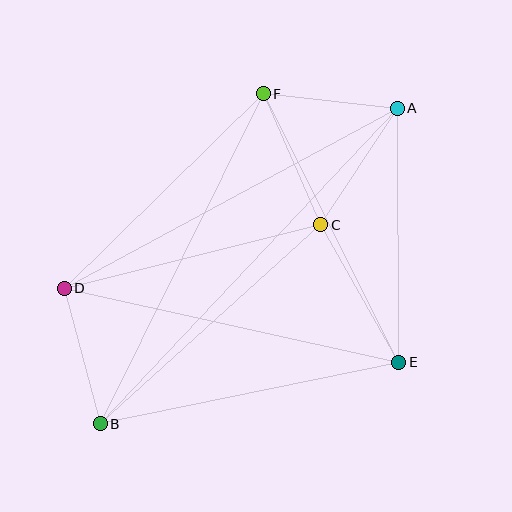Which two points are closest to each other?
Points A and F are closest to each other.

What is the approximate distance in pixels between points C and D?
The distance between C and D is approximately 264 pixels.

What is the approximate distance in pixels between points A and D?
The distance between A and D is approximately 378 pixels.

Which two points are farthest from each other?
Points A and B are farthest from each other.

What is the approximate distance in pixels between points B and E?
The distance between B and E is approximately 305 pixels.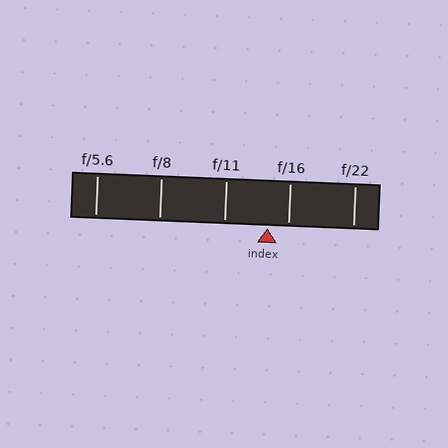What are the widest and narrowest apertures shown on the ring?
The widest aperture shown is f/5.6 and the narrowest is f/22.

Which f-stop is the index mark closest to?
The index mark is closest to f/16.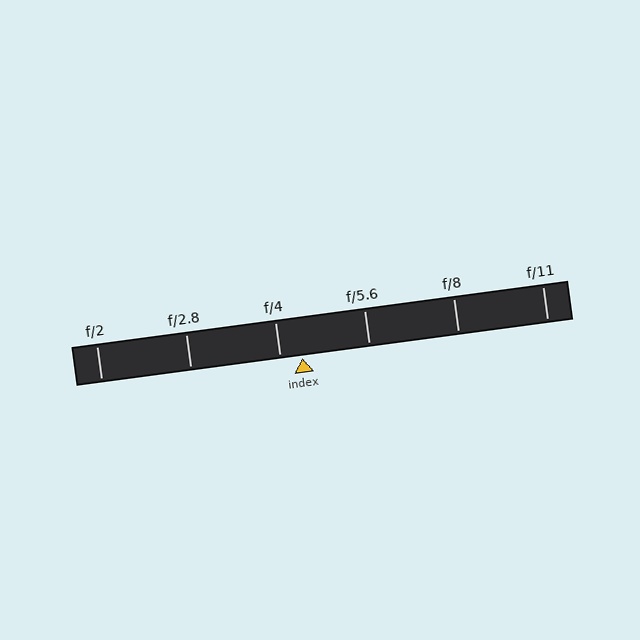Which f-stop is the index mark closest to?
The index mark is closest to f/4.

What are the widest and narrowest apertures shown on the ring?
The widest aperture shown is f/2 and the narrowest is f/11.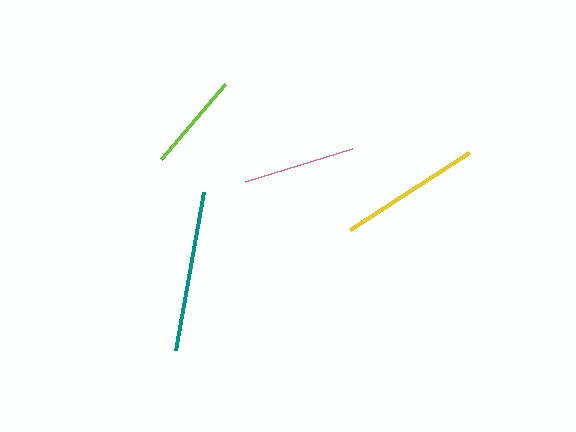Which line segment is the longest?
The teal line is the longest at approximately 161 pixels.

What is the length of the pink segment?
The pink segment is approximately 113 pixels long.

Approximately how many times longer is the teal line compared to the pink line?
The teal line is approximately 1.4 times the length of the pink line.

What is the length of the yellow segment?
The yellow segment is approximately 142 pixels long.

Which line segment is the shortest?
The lime line is the shortest at approximately 99 pixels.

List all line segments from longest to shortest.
From longest to shortest: teal, yellow, pink, lime.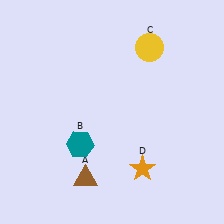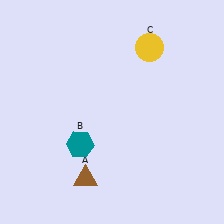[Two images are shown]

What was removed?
The orange star (D) was removed in Image 2.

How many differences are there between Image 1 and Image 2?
There is 1 difference between the two images.